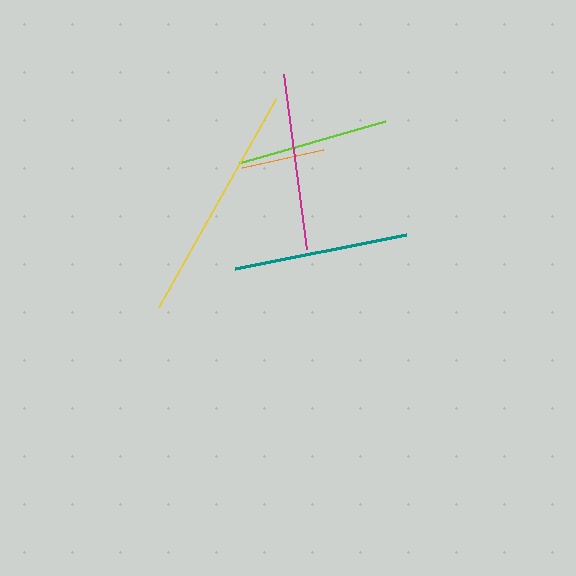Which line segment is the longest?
The yellow line is the longest at approximately 238 pixels.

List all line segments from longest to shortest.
From longest to shortest: yellow, magenta, teal, lime, orange.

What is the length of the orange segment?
The orange segment is approximately 83 pixels long.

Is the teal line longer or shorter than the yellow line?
The yellow line is longer than the teal line.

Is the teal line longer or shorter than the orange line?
The teal line is longer than the orange line.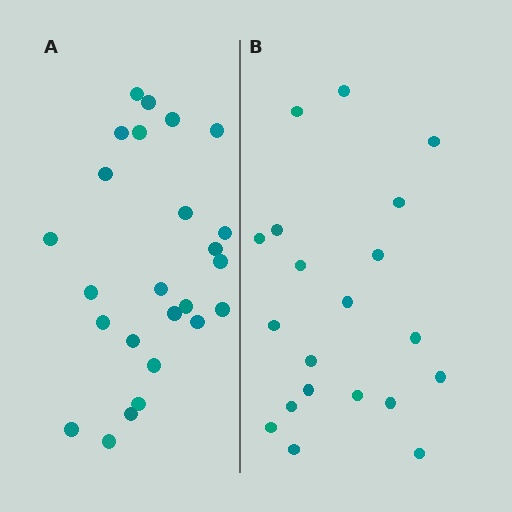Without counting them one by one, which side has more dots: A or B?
Region A (the left region) has more dots.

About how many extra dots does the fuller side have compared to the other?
Region A has about 5 more dots than region B.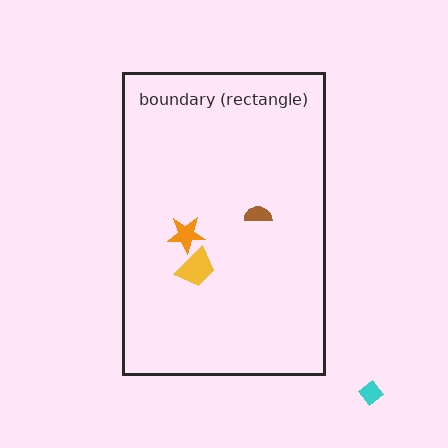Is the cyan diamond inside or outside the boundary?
Outside.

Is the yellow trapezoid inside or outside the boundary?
Inside.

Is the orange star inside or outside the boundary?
Inside.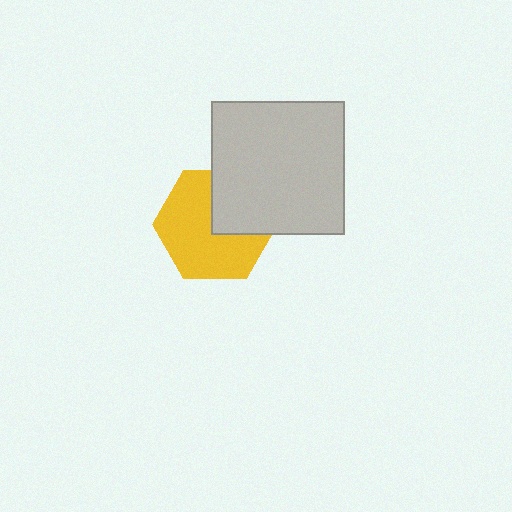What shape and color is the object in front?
The object in front is a light gray square.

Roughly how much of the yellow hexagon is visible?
Most of it is visible (roughly 66%).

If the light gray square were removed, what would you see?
You would see the complete yellow hexagon.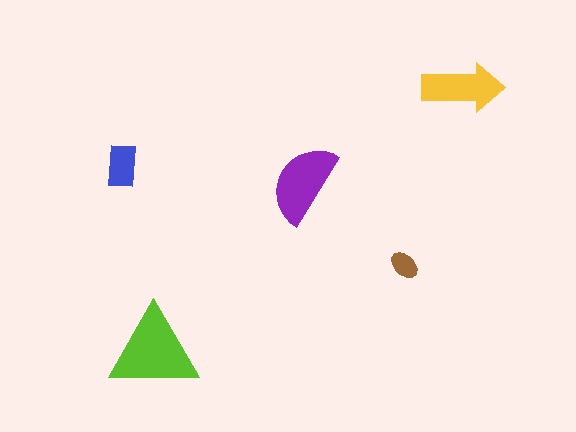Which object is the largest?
The lime triangle.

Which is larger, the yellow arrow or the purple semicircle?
The purple semicircle.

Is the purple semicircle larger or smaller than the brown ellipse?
Larger.